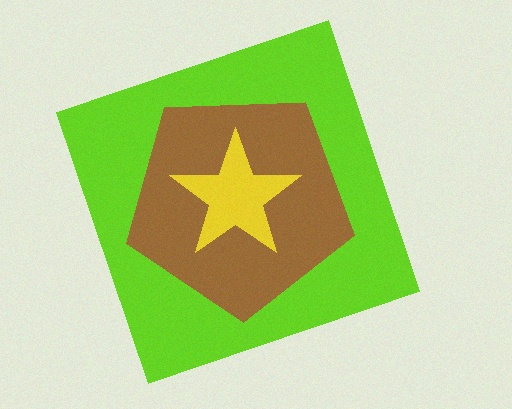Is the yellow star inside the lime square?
Yes.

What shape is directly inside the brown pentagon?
The yellow star.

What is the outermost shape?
The lime square.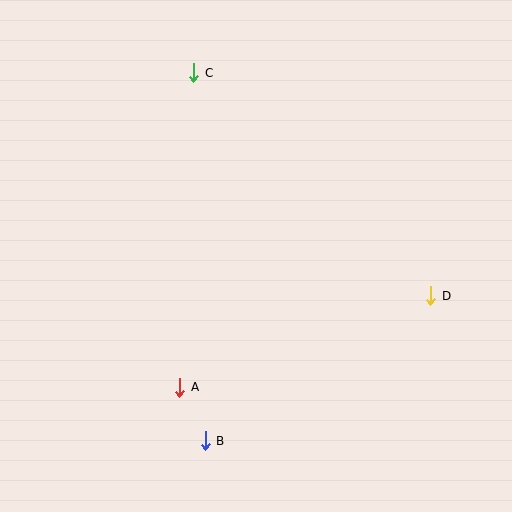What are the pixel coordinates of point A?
Point A is at (180, 387).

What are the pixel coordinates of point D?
Point D is at (431, 296).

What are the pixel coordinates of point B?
Point B is at (205, 441).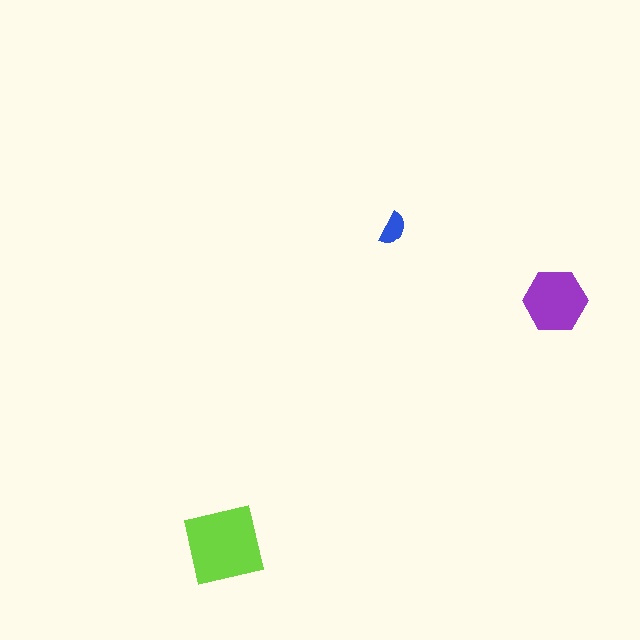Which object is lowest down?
The lime square is bottommost.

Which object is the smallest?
The blue semicircle.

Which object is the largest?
The lime square.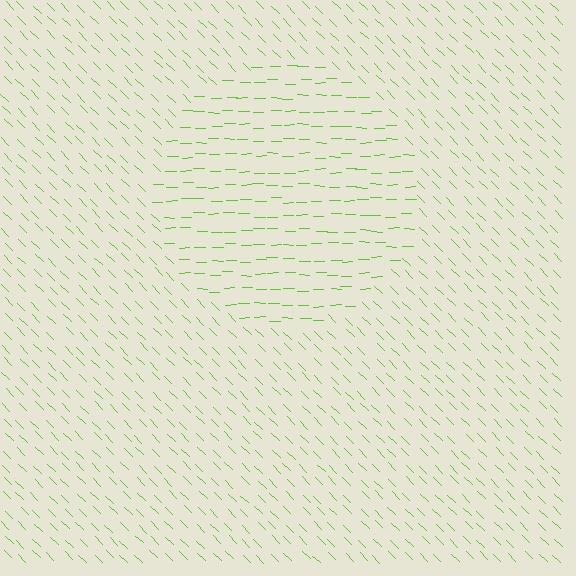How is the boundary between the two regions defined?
The boundary is defined purely by a change in line orientation (approximately 45 degrees difference). All lines are the same color and thickness.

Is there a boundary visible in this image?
Yes, there is a texture boundary formed by a change in line orientation.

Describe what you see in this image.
The image is filled with small lime line segments. A circle region in the image has lines oriented differently from the surrounding lines, creating a visible texture boundary.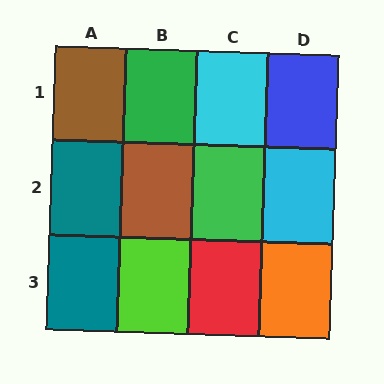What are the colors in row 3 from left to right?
Teal, lime, red, orange.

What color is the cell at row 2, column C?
Green.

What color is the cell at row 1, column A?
Brown.